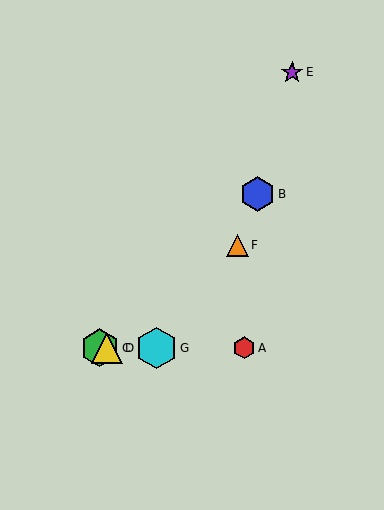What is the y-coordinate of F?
Object F is at y≈245.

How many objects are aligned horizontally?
4 objects (A, C, D, G) are aligned horizontally.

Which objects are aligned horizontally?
Objects A, C, D, G are aligned horizontally.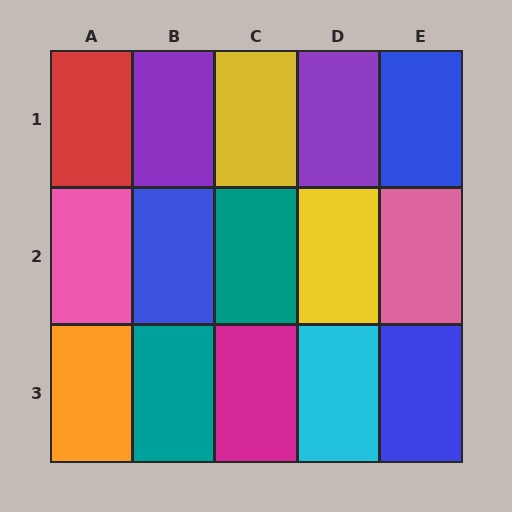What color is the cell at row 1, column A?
Red.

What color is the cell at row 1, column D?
Purple.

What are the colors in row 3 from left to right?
Orange, teal, magenta, cyan, blue.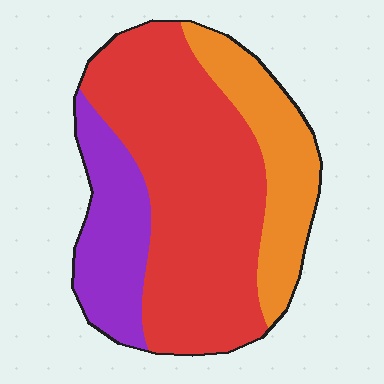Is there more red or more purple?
Red.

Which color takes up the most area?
Red, at roughly 55%.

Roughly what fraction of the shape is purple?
Purple covers about 20% of the shape.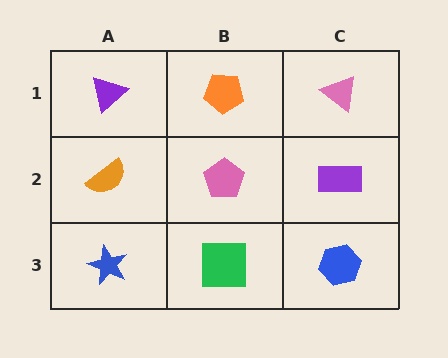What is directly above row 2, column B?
An orange pentagon.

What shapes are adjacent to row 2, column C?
A pink triangle (row 1, column C), a blue hexagon (row 3, column C), a pink pentagon (row 2, column B).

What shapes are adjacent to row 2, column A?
A purple triangle (row 1, column A), a blue star (row 3, column A), a pink pentagon (row 2, column B).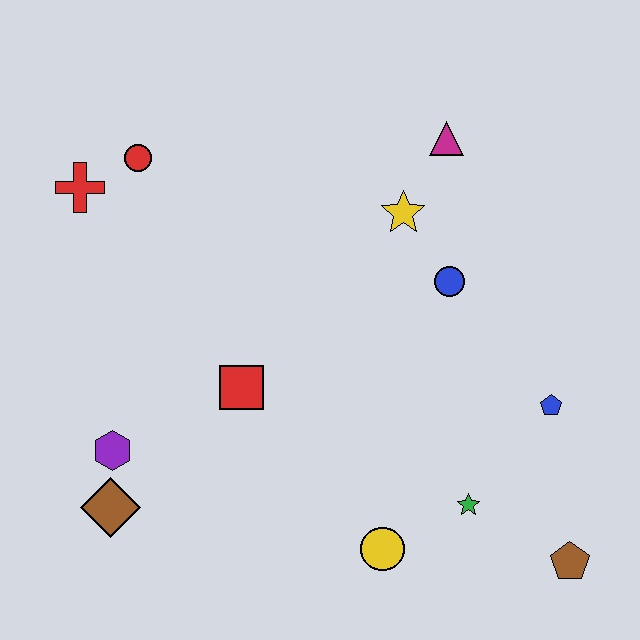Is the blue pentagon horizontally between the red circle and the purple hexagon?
No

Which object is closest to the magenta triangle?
The yellow star is closest to the magenta triangle.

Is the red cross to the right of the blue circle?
No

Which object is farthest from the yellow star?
The brown diamond is farthest from the yellow star.